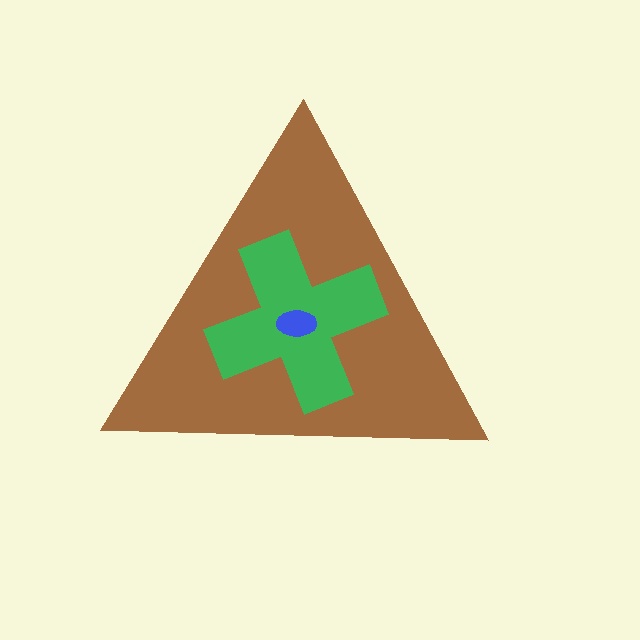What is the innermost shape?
The blue ellipse.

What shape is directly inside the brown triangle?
The green cross.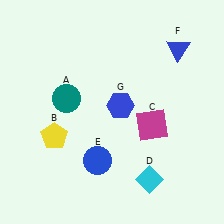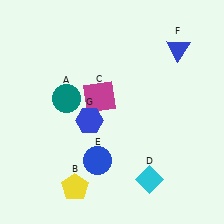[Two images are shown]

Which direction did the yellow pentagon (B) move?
The yellow pentagon (B) moved down.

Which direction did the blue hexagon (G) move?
The blue hexagon (G) moved left.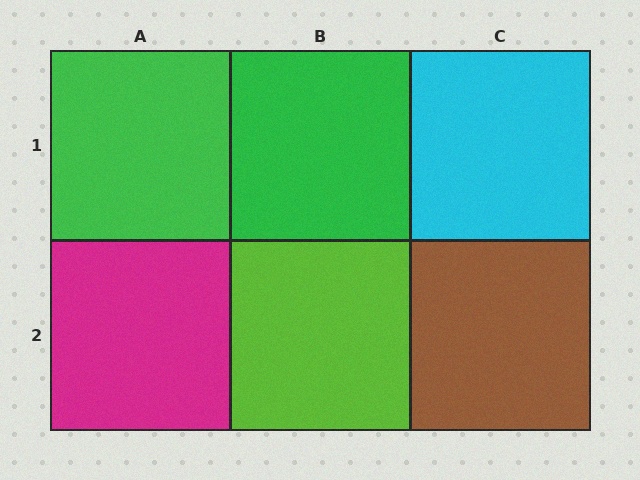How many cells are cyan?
1 cell is cyan.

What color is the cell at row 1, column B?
Green.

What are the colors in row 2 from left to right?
Magenta, lime, brown.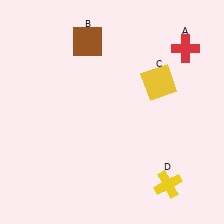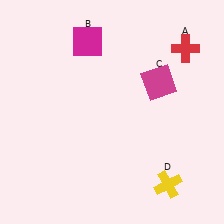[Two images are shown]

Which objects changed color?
B changed from brown to magenta. C changed from yellow to magenta.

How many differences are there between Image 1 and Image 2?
There are 2 differences between the two images.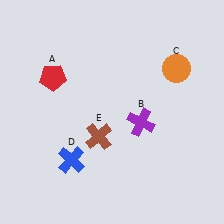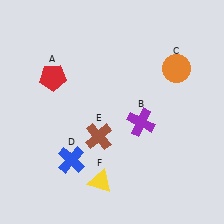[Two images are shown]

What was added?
A yellow triangle (F) was added in Image 2.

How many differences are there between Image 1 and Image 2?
There is 1 difference between the two images.